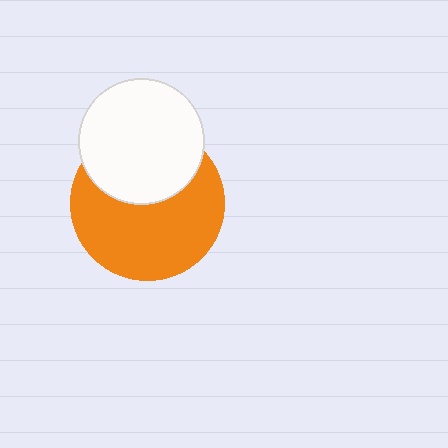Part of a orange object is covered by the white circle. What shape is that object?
It is a circle.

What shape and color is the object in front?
The object in front is a white circle.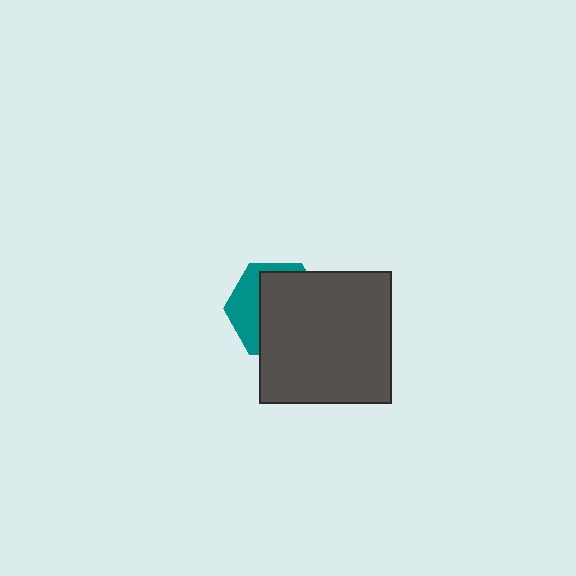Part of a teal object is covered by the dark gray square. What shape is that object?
It is a hexagon.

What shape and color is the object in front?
The object in front is a dark gray square.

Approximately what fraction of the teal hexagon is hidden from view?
Roughly 66% of the teal hexagon is hidden behind the dark gray square.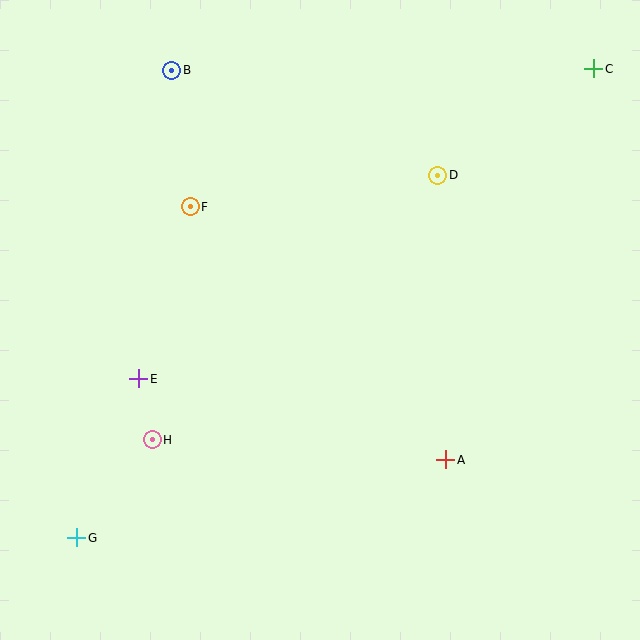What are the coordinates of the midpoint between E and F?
The midpoint between E and F is at (165, 293).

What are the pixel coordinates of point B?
Point B is at (172, 70).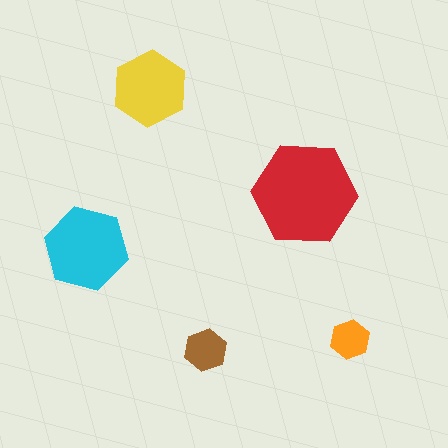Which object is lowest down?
The brown hexagon is bottommost.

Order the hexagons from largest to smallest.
the red one, the cyan one, the yellow one, the brown one, the orange one.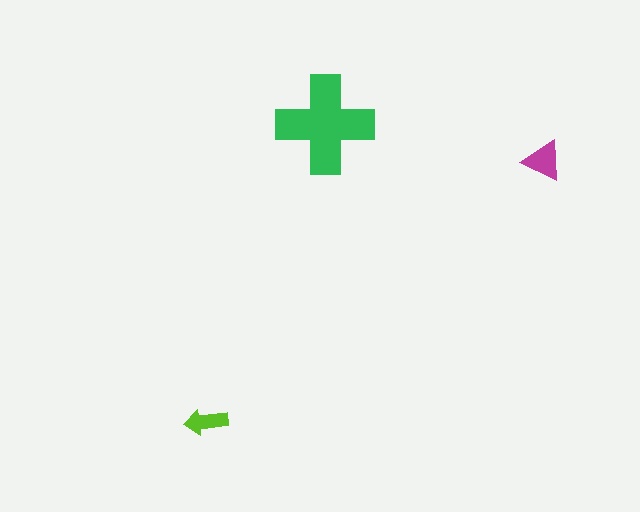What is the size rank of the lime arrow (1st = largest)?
3rd.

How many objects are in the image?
There are 3 objects in the image.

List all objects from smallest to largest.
The lime arrow, the magenta triangle, the green cross.